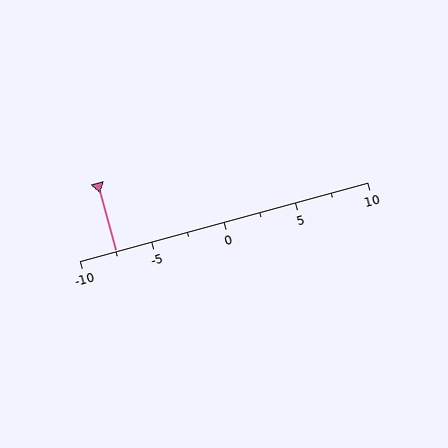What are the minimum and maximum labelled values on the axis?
The axis runs from -10 to 10.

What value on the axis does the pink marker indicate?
The marker indicates approximately -7.5.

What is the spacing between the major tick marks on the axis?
The major ticks are spaced 5 apart.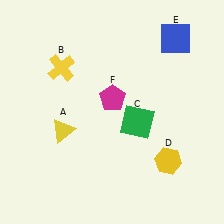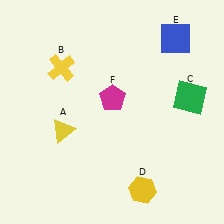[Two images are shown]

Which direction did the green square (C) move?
The green square (C) moved right.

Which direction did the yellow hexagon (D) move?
The yellow hexagon (D) moved down.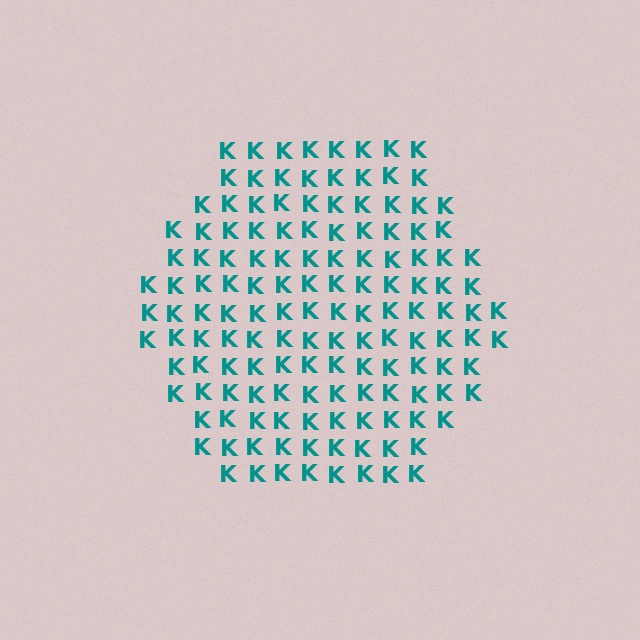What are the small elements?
The small elements are letter K's.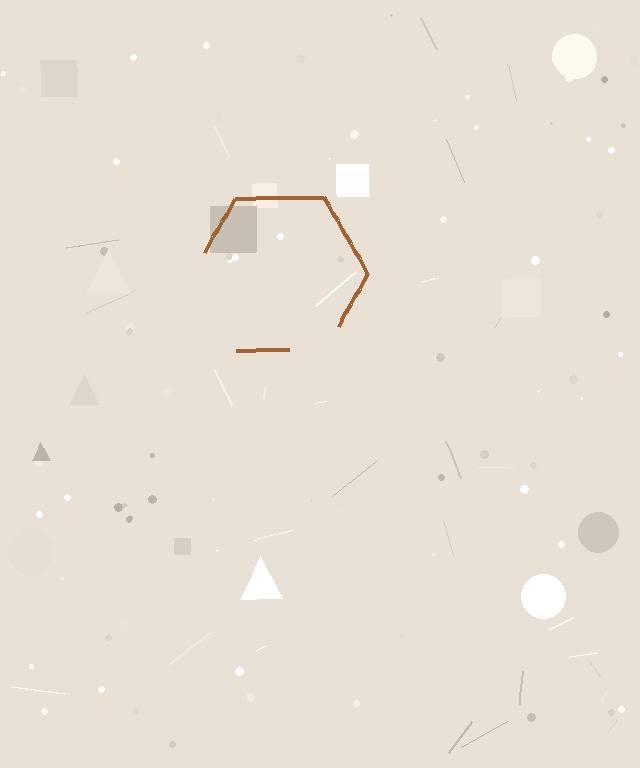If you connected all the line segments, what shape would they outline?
They would outline a hexagon.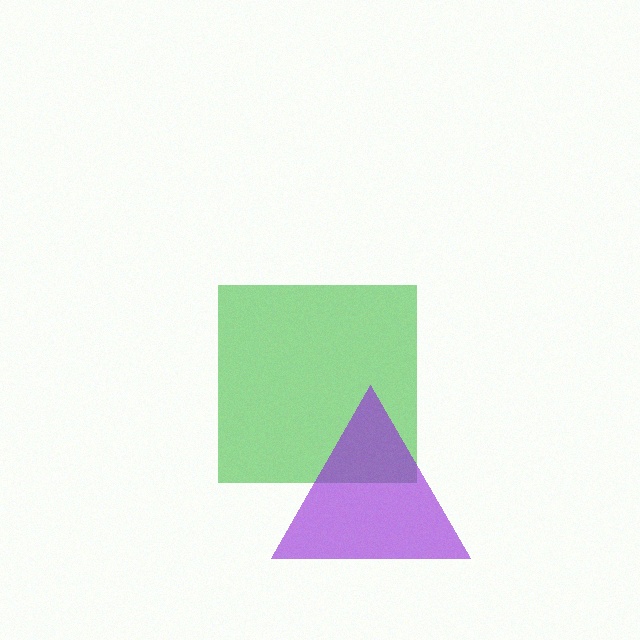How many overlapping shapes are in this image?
There are 2 overlapping shapes in the image.